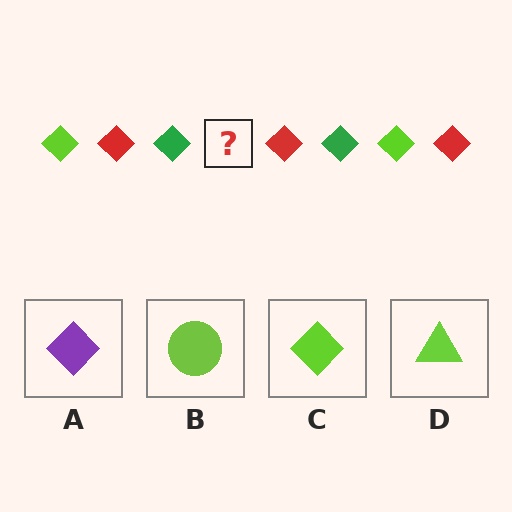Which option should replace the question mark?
Option C.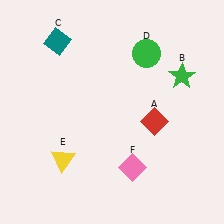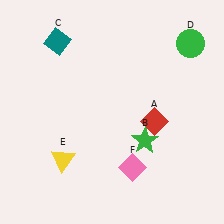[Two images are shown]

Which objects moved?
The objects that moved are: the green star (B), the green circle (D).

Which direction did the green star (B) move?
The green star (B) moved down.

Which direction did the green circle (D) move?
The green circle (D) moved right.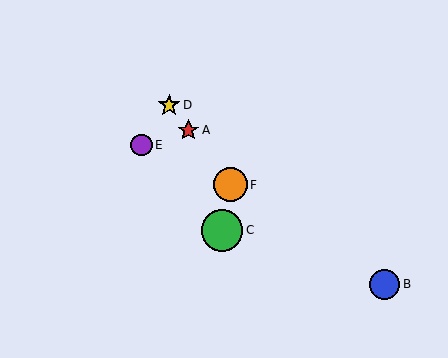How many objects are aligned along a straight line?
3 objects (A, D, F) are aligned along a straight line.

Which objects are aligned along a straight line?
Objects A, D, F are aligned along a straight line.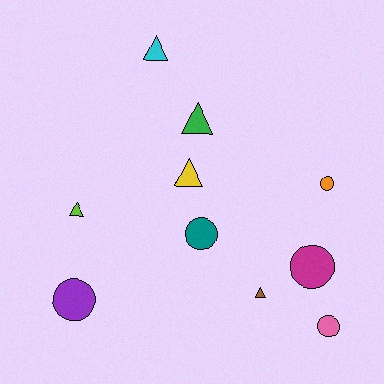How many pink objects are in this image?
There is 1 pink object.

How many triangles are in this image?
There are 5 triangles.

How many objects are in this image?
There are 10 objects.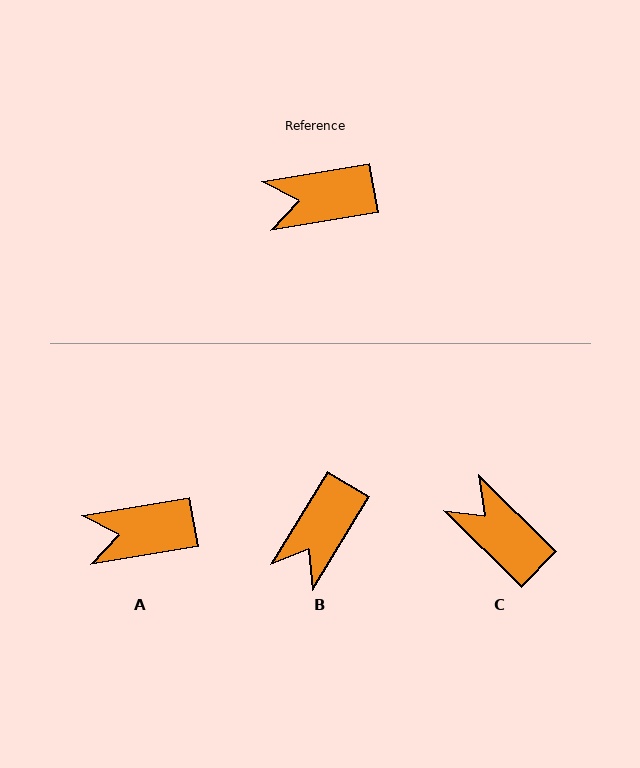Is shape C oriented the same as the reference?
No, it is off by about 54 degrees.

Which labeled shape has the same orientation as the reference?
A.